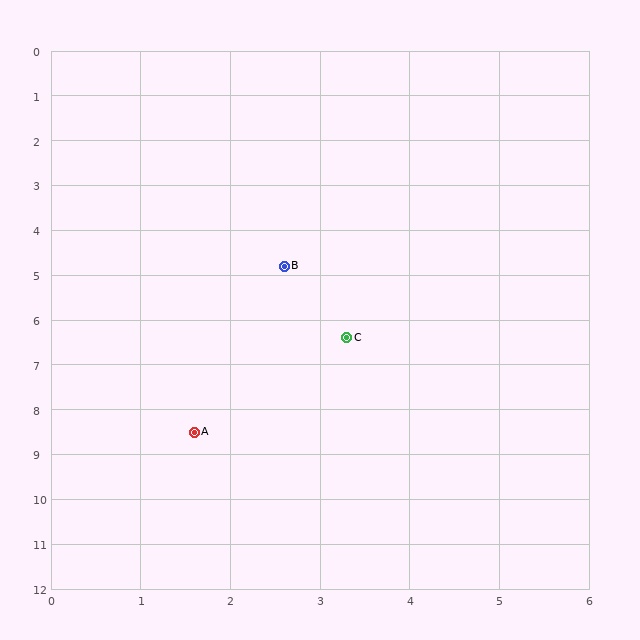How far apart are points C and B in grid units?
Points C and B are about 1.7 grid units apart.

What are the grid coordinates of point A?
Point A is at approximately (1.6, 8.5).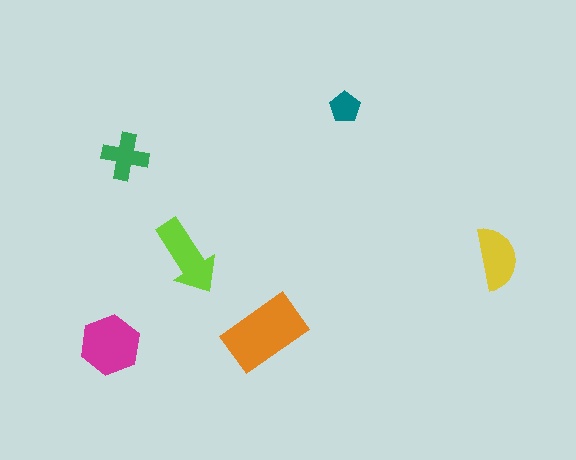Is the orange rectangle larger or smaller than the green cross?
Larger.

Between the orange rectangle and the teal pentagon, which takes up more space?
The orange rectangle.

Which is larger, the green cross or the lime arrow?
The lime arrow.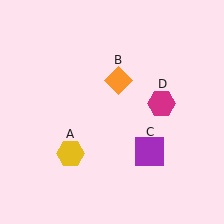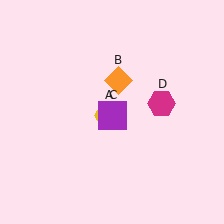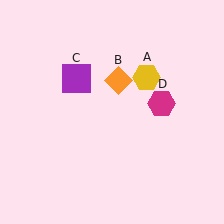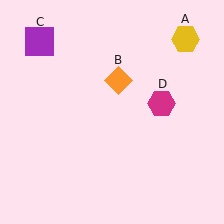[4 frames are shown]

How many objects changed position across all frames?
2 objects changed position: yellow hexagon (object A), purple square (object C).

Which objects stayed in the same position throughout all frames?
Orange diamond (object B) and magenta hexagon (object D) remained stationary.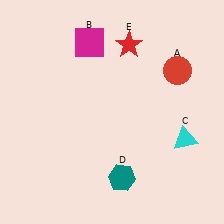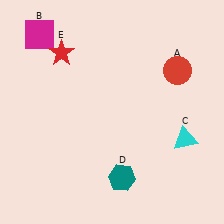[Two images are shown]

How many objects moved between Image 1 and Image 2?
2 objects moved between the two images.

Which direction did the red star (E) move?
The red star (E) moved left.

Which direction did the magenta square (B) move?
The magenta square (B) moved left.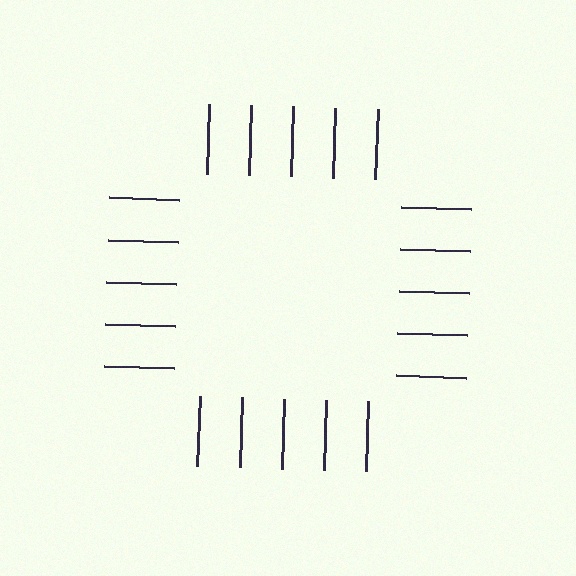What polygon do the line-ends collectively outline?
An illusory square — the line segments terminate on its edges but no continuous stroke is drawn.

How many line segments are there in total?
20 — 5 along each of the 4 edges.